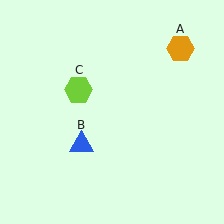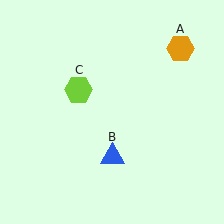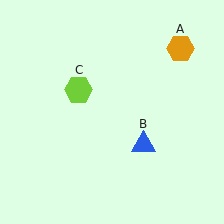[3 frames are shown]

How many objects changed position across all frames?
1 object changed position: blue triangle (object B).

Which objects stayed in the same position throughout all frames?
Orange hexagon (object A) and lime hexagon (object C) remained stationary.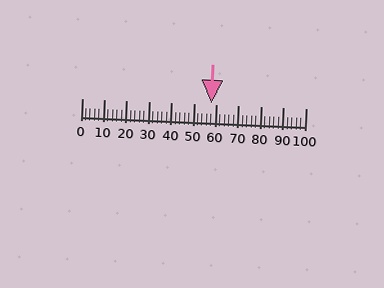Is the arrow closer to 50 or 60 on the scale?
The arrow is closer to 60.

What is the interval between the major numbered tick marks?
The major tick marks are spaced 10 units apart.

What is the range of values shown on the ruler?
The ruler shows values from 0 to 100.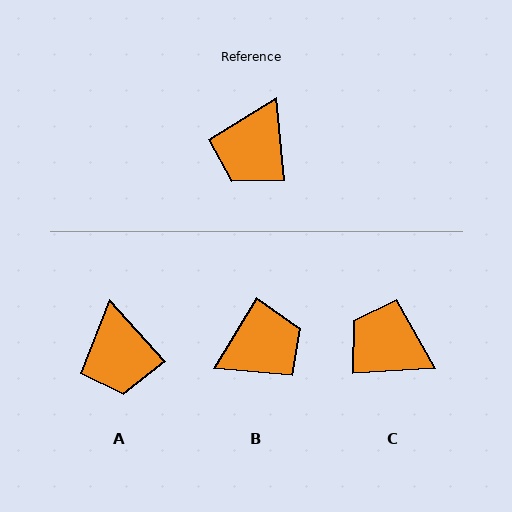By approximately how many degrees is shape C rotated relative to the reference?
Approximately 93 degrees clockwise.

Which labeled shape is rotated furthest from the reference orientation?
B, about 143 degrees away.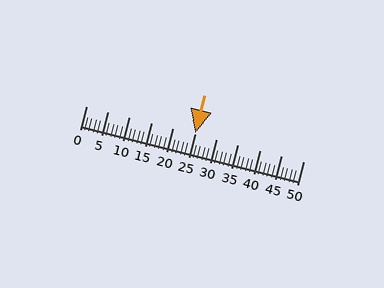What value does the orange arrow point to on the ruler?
The orange arrow points to approximately 25.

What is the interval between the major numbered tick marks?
The major tick marks are spaced 5 units apart.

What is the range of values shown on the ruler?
The ruler shows values from 0 to 50.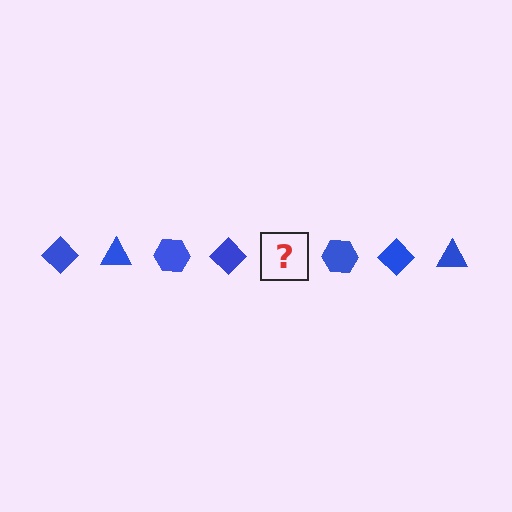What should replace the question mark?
The question mark should be replaced with a blue triangle.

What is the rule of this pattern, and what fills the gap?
The rule is that the pattern cycles through diamond, triangle, hexagon shapes in blue. The gap should be filled with a blue triangle.